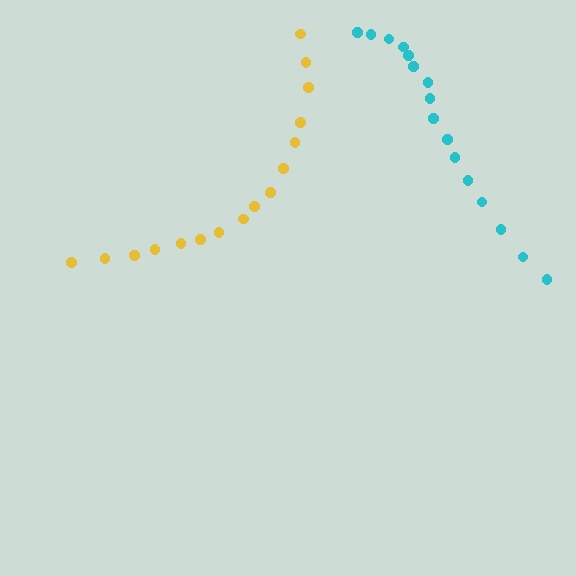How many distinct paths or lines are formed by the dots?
There are 2 distinct paths.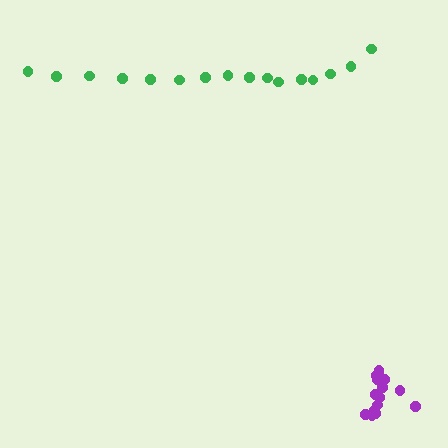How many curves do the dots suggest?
There are 2 distinct paths.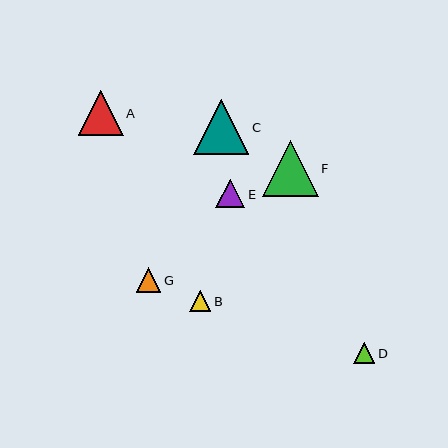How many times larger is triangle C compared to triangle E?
Triangle C is approximately 1.9 times the size of triangle E.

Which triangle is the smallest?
Triangle D is the smallest with a size of approximately 21 pixels.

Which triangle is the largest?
Triangle F is the largest with a size of approximately 56 pixels.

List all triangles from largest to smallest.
From largest to smallest: F, C, A, E, G, B, D.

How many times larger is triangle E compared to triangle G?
Triangle E is approximately 1.2 times the size of triangle G.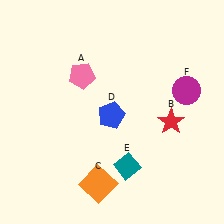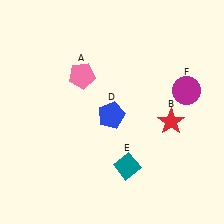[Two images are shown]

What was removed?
The orange square (C) was removed in Image 2.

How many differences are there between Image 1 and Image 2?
There is 1 difference between the two images.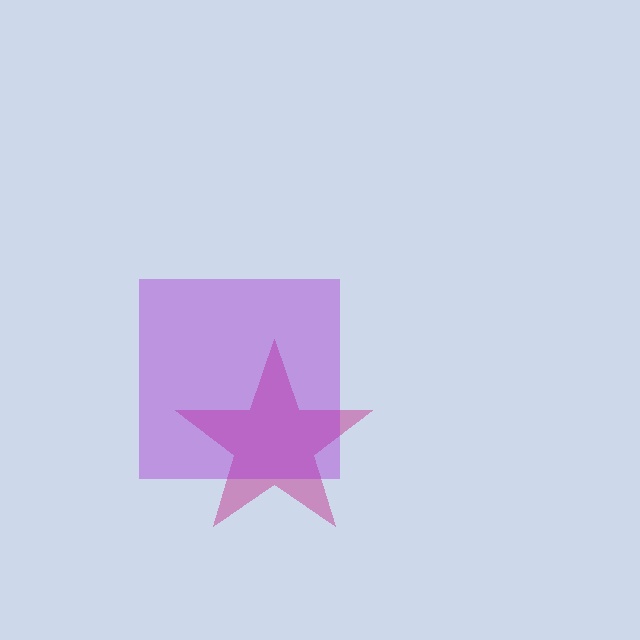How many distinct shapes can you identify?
There are 2 distinct shapes: a magenta star, a purple square.